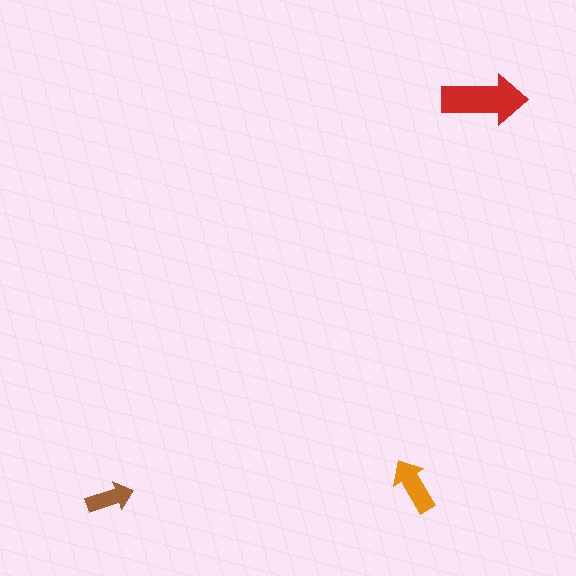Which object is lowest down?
The brown arrow is bottommost.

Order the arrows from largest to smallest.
the red one, the orange one, the brown one.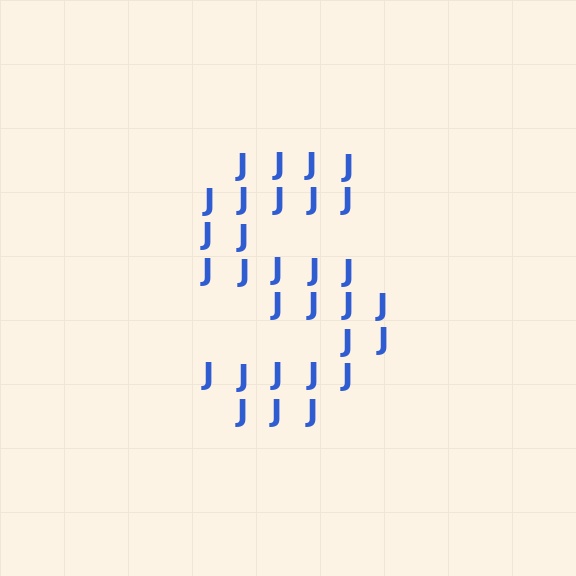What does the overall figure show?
The overall figure shows the letter S.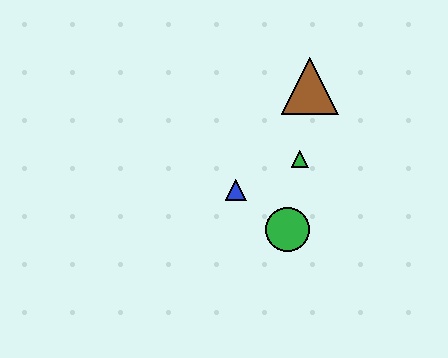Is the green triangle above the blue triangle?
Yes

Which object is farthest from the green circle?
The brown triangle is farthest from the green circle.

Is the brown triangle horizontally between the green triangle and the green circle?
No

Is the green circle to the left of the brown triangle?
Yes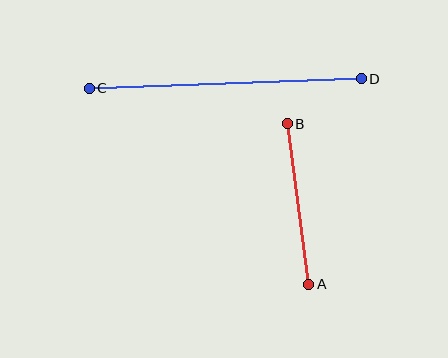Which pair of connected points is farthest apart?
Points C and D are farthest apart.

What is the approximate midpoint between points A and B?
The midpoint is at approximately (298, 204) pixels.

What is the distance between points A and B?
The distance is approximately 162 pixels.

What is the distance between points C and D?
The distance is approximately 272 pixels.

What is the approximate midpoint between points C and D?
The midpoint is at approximately (225, 83) pixels.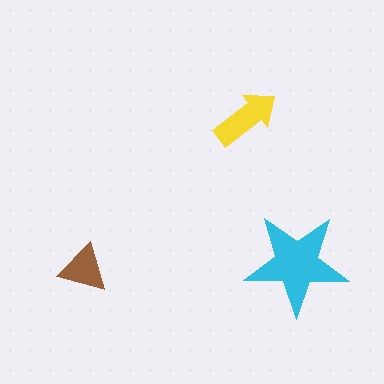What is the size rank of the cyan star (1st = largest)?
1st.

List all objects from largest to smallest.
The cyan star, the yellow arrow, the brown triangle.